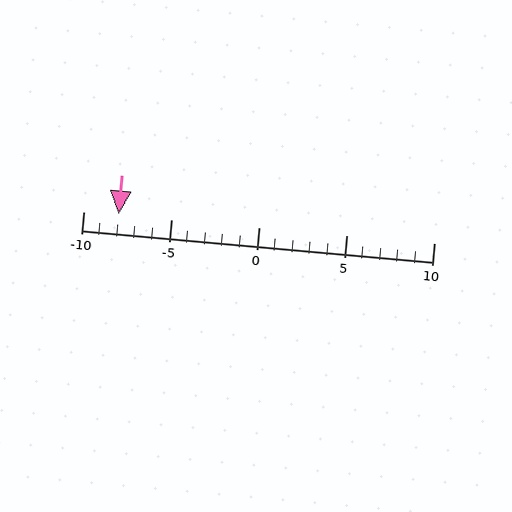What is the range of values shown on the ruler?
The ruler shows values from -10 to 10.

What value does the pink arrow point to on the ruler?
The pink arrow points to approximately -8.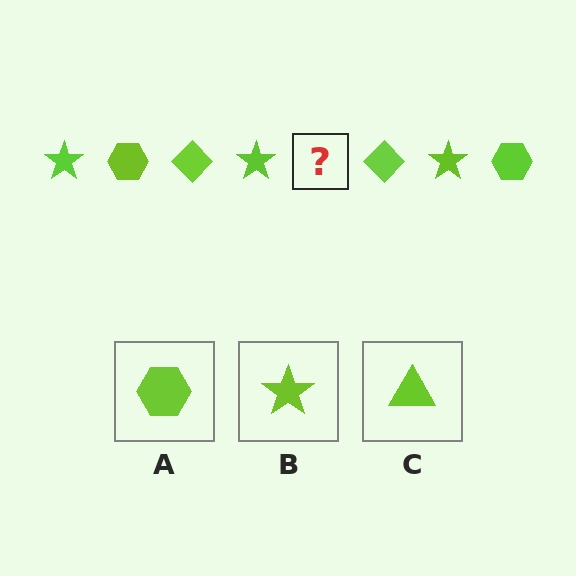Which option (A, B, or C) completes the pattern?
A.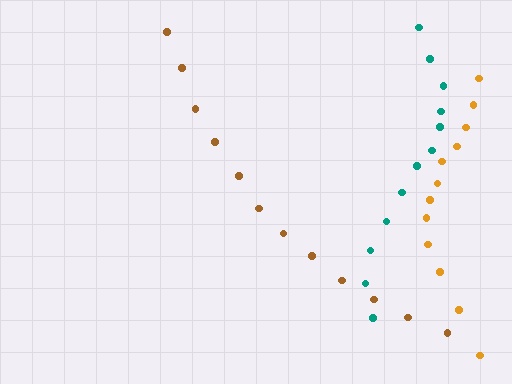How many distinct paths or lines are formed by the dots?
There are 3 distinct paths.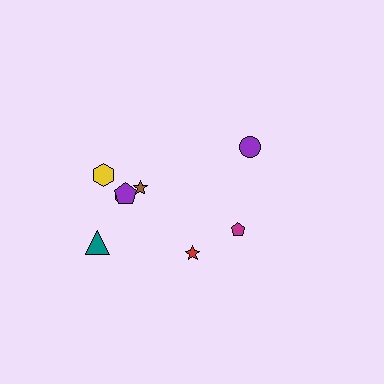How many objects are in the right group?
There are 3 objects.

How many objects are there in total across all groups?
There are 8 objects.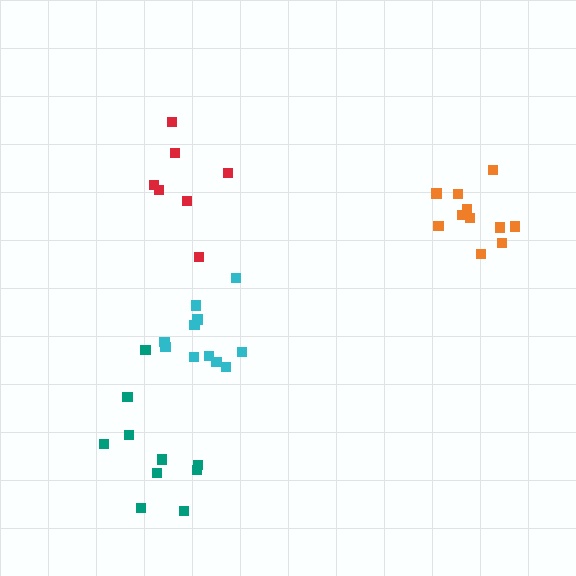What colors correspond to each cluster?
The clusters are colored: cyan, red, teal, orange.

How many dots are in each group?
Group 1: 11 dots, Group 2: 7 dots, Group 3: 10 dots, Group 4: 11 dots (39 total).